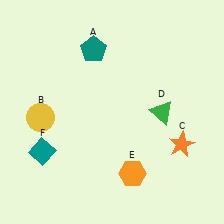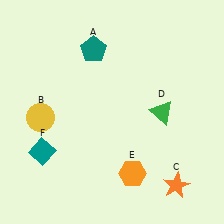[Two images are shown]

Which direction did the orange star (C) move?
The orange star (C) moved down.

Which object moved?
The orange star (C) moved down.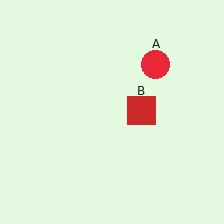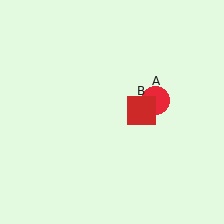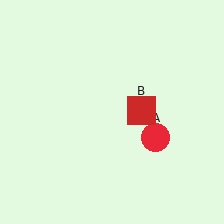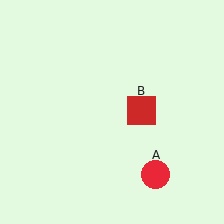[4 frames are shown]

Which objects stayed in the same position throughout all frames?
Red square (object B) remained stationary.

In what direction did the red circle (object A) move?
The red circle (object A) moved down.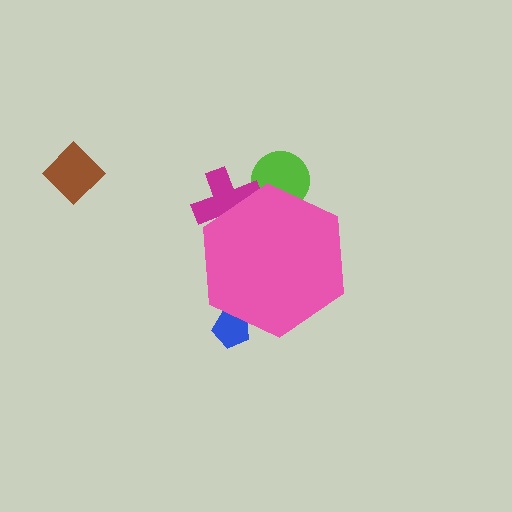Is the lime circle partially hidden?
Yes, the lime circle is partially hidden behind the pink hexagon.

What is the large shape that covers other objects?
A pink hexagon.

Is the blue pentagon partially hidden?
Yes, the blue pentagon is partially hidden behind the pink hexagon.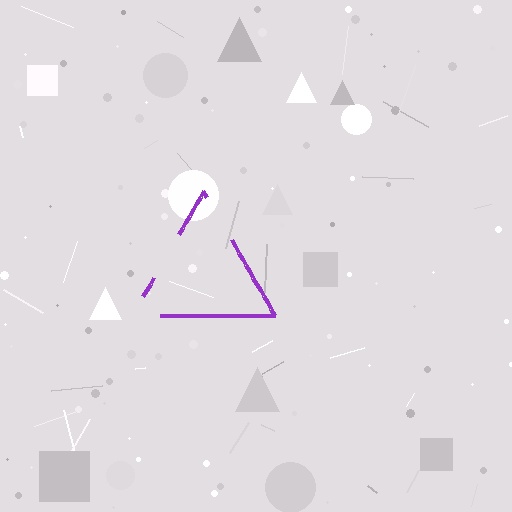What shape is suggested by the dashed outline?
The dashed outline suggests a triangle.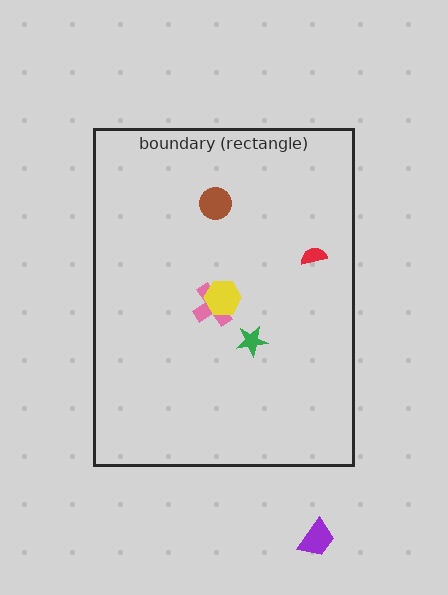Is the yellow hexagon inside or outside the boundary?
Inside.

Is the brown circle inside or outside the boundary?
Inside.